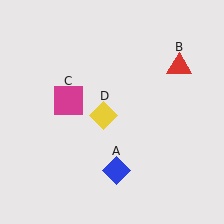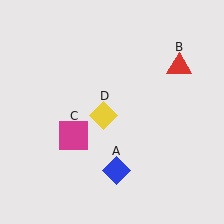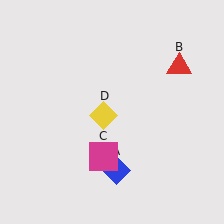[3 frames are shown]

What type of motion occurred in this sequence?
The magenta square (object C) rotated counterclockwise around the center of the scene.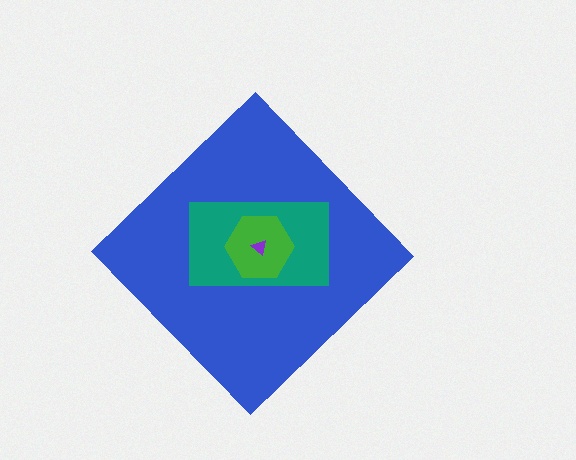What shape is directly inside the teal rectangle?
The green hexagon.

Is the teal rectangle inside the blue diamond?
Yes.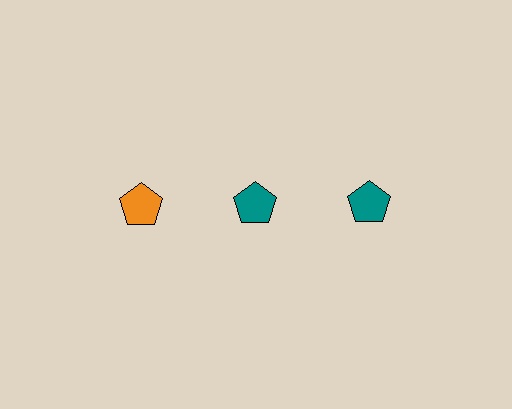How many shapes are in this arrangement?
There are 3 shapes arranged in a grid pattern.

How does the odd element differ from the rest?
It has a different color: orange instead of teal.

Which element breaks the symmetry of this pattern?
The orange pentagon in the top row, leftmost column breaks the symmetry. All other shapes are teal pentagons.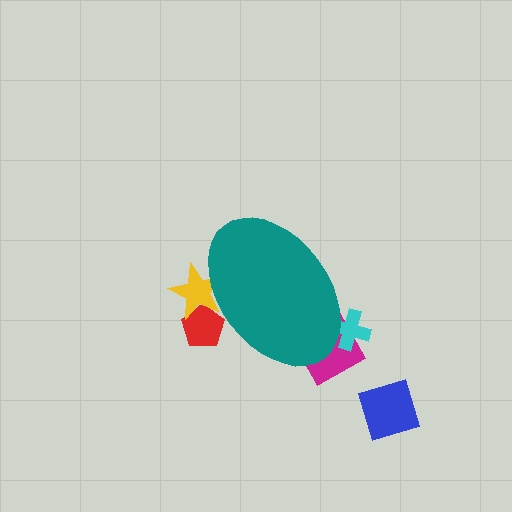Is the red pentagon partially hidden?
Yes, the red pentagon is partially hidden behind the teal ellipse.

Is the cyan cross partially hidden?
Yes, the cyan cross is partially hidden behind the teal ellipse.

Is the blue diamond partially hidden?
No, the blue diamond is fully visible.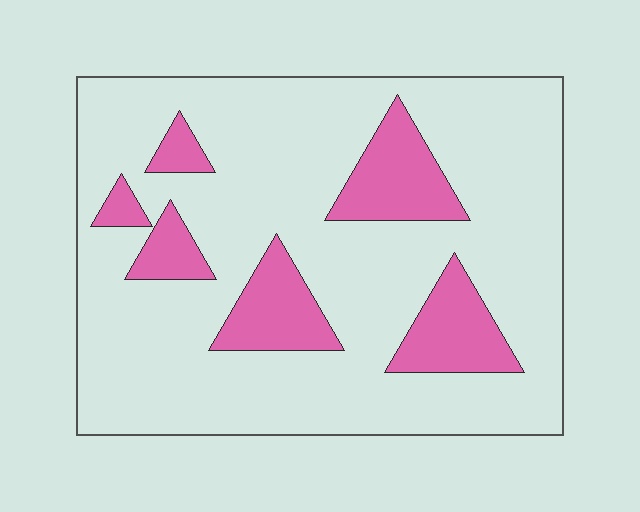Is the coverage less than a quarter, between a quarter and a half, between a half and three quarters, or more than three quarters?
Less than a quarter.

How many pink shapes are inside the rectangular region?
6.